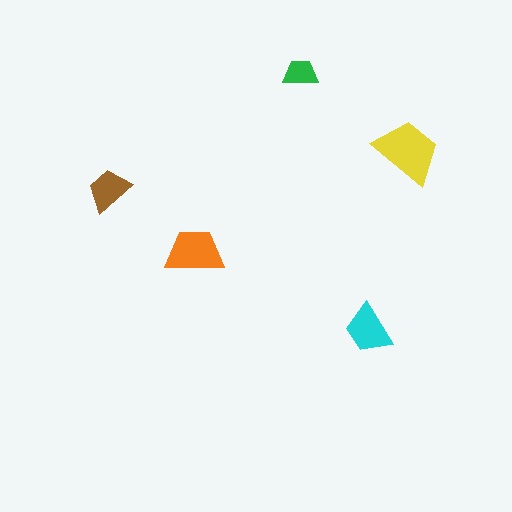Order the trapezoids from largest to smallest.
the yellow one, the orange one, the cyan one, the brown one, the green one.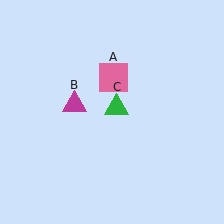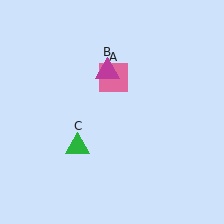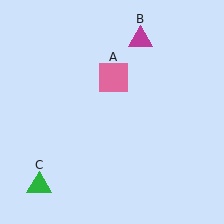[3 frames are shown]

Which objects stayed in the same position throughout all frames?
Pink square (object A) remained stationary.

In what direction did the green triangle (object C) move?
The green triangle (object C) moved down and to the left.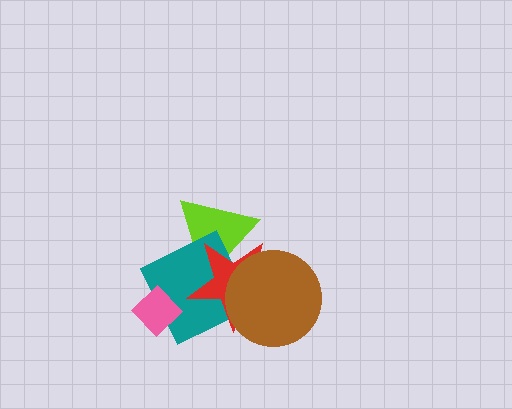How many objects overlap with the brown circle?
2 objects overlap with the brown circle.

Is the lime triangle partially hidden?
Yes, it is partially covered by another shape.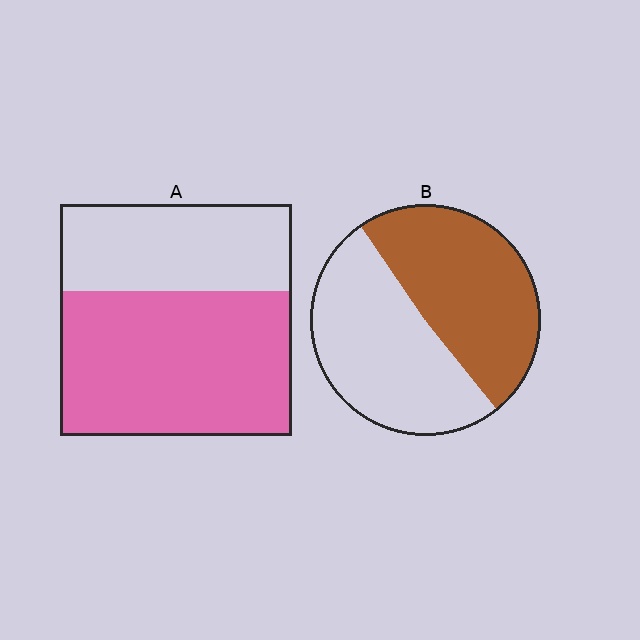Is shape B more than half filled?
Roughly half.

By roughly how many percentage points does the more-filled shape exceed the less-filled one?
By roughly 15 percentage points (A over B).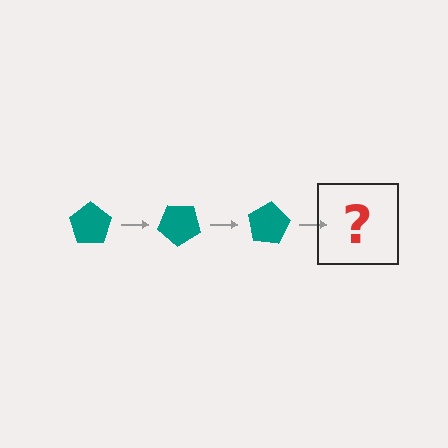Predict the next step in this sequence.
The next step is a teal pentagon rotated 120 degrees.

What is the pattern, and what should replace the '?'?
The pattern is that the pentagon rotates 40 degrees each step. The '?' should be a teal pentagon rotated 120 degrees.